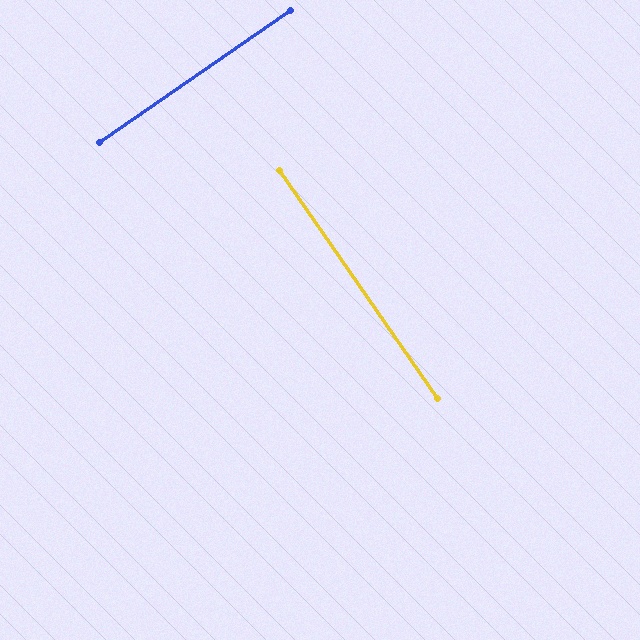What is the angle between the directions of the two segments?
Approximately 90 degrees.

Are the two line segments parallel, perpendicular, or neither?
Perpendicular — they meet at approximately 90°.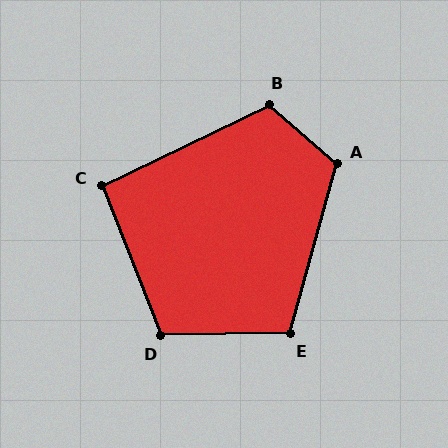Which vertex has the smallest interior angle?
C, at approximately 94 degrees.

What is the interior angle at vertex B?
Approximately 113 degrees (obtuse).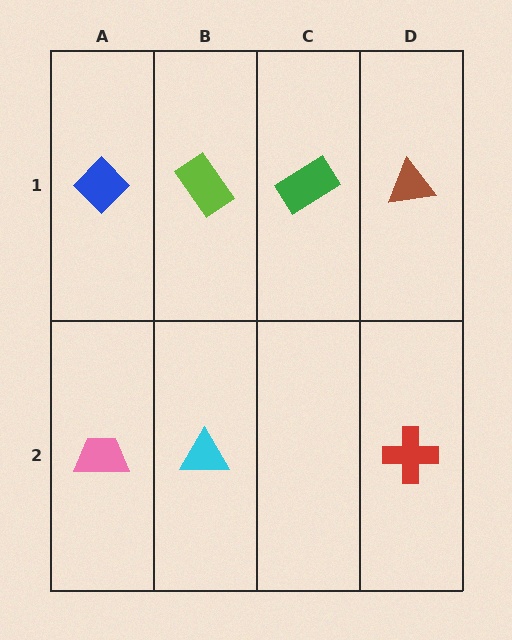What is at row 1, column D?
A brown triangle.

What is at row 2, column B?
A cyan triangle.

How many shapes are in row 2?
3 shapes.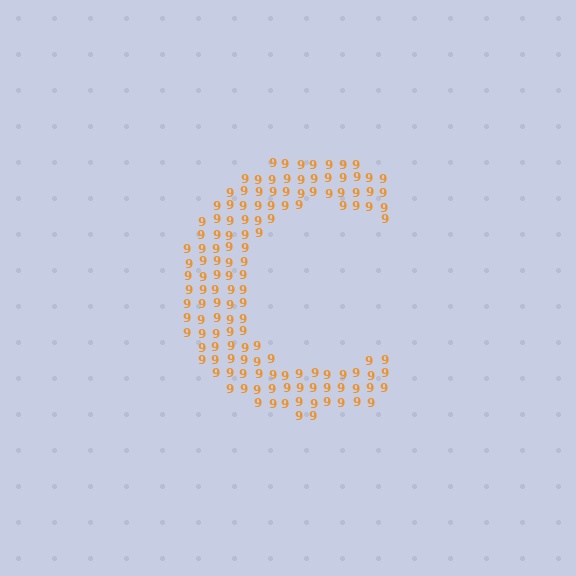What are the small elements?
The small elements are digit 9's.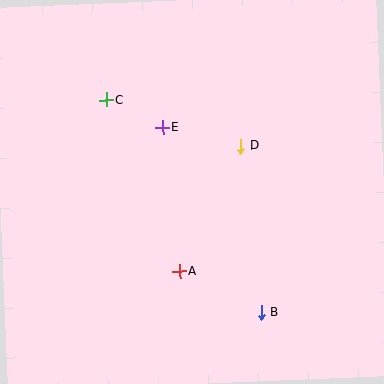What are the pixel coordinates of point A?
Point A is at (180, 271).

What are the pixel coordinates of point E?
Point E is at (163, 127).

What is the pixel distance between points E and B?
The distance between E and B is 210 pixels.